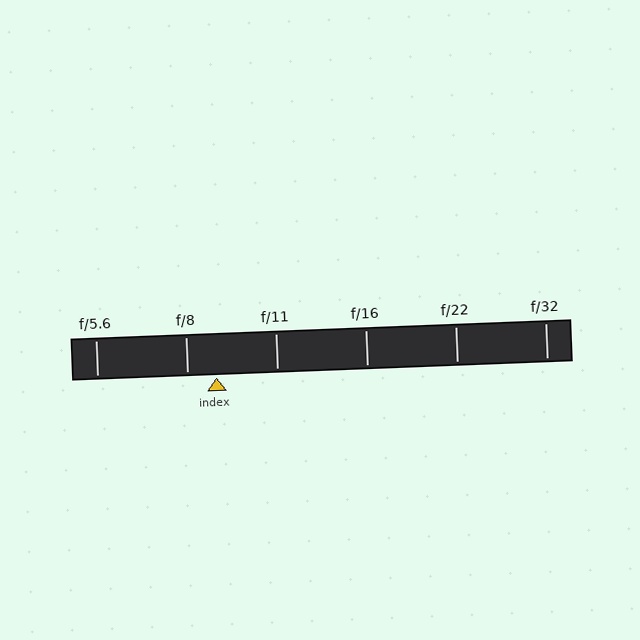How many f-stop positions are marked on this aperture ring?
There are 6 f-stop positions marked.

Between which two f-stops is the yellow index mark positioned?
The index mark is between f/8 and f/11.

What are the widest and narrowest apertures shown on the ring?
The widest aperture shown is f/5.6 and the narrowest is f/32.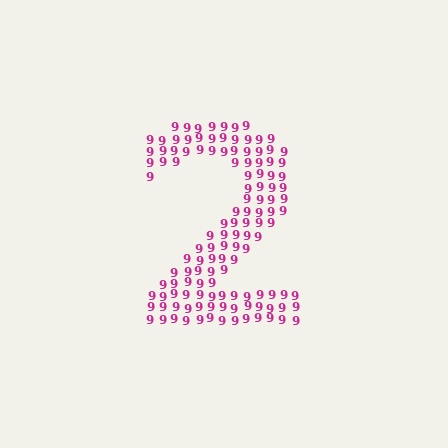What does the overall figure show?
The overall figure shows the digit 2.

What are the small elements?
The small elements are digit 9's.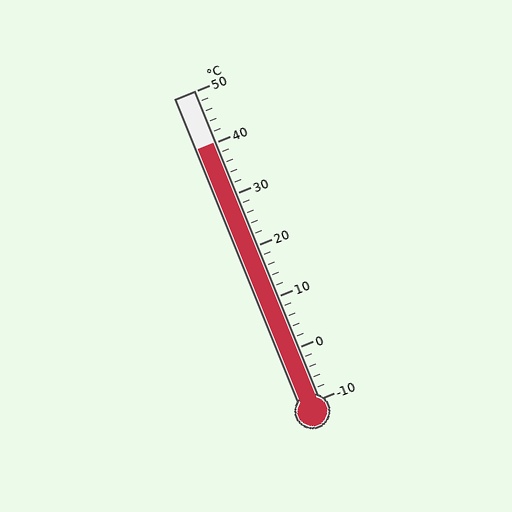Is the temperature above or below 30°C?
The temperature is above 30°C.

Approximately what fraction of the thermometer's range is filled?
The thermometer is filled to approximately 85% of its range.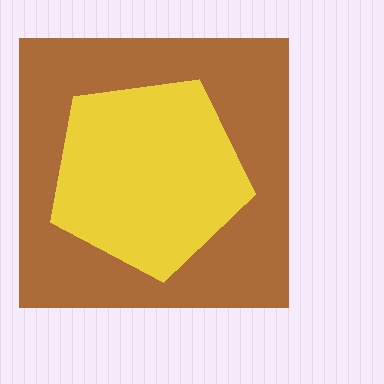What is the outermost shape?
The brown square.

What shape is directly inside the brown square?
The yellow pentagon.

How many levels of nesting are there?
2.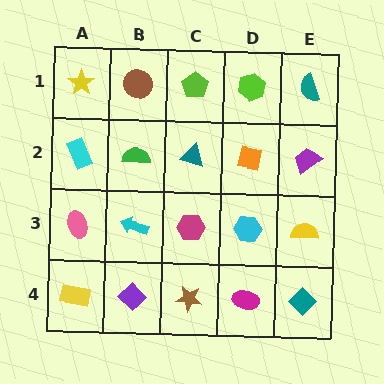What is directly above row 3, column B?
A green semicircle.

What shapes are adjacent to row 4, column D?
A cyan hexagon (row 3, column D), a brown star (row 4, column C), a teal diamond (row 4, column E).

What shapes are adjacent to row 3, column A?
A cyan rectangle (row 2, column A), a yellow rectangle (row 4, column A), a cyan arrow (row 3, column B).